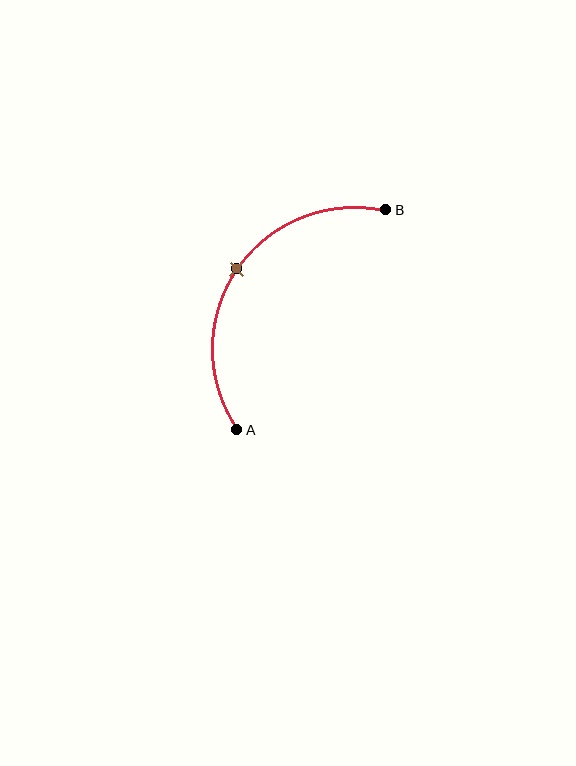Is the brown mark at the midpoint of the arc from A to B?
Yes. The brown mark lies on the arc at equal arc-length from both A and B — it is the arc midpoint.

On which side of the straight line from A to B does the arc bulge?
The arc bulges above and to the left of the straight line connecting A and B.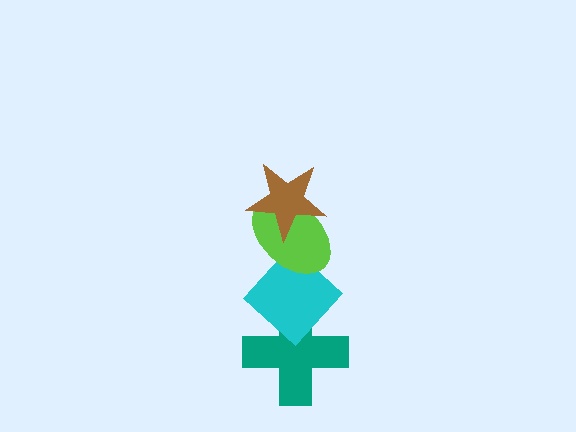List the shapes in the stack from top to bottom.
From top to bottom: the brown star, the lime ellipse, the cyan diamond, the teal cross.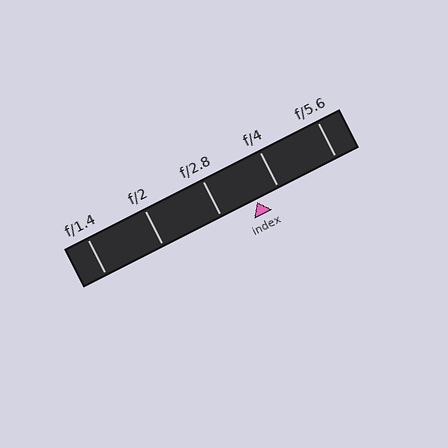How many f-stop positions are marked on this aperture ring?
There are 5 f-stop positions marked.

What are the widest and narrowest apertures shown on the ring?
The widest aperture shown is f/1.4 and the narrowest is f/5.6.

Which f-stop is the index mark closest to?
The index mark is closest to f/4.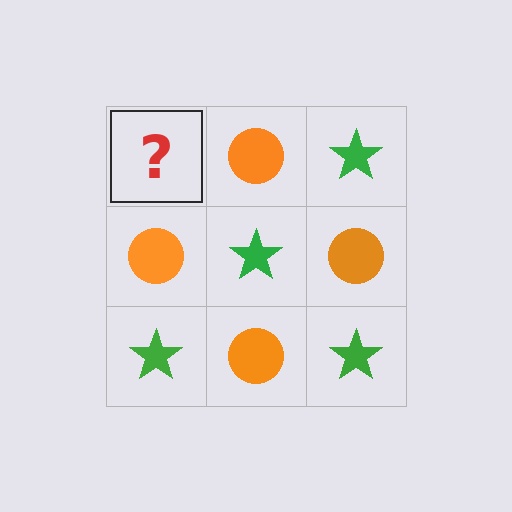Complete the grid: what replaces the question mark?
The question mark should be replaced with a green star.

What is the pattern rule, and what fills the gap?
The rule is that it alternates green star and orange circle in a checkerboard pattern. The gap should be filled with a green star.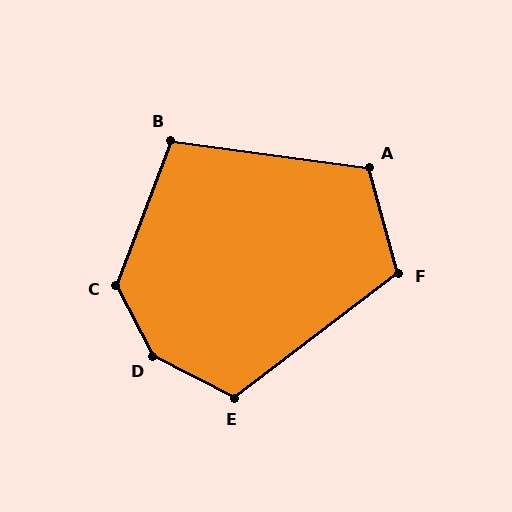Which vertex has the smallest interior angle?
B, at approximately 103 degrees.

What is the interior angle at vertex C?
Approximately 131 degrees (obtuse).